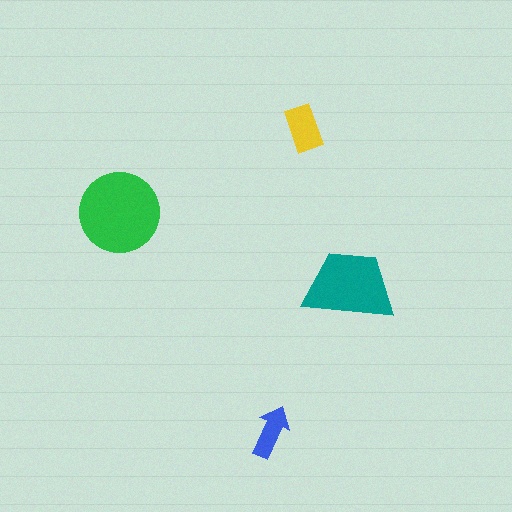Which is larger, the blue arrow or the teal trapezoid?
The teal trapezoid.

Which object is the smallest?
The blue arrow.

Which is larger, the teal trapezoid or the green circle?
The green circle.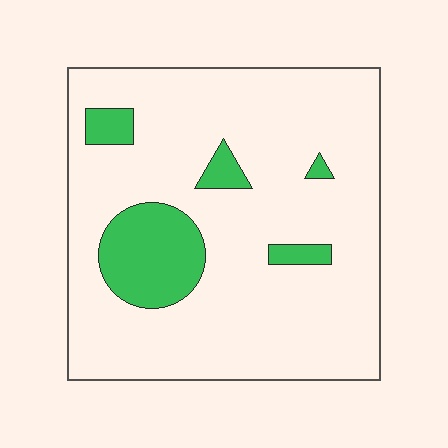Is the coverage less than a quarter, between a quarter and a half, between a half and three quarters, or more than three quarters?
Less than a quarter.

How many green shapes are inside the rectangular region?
5.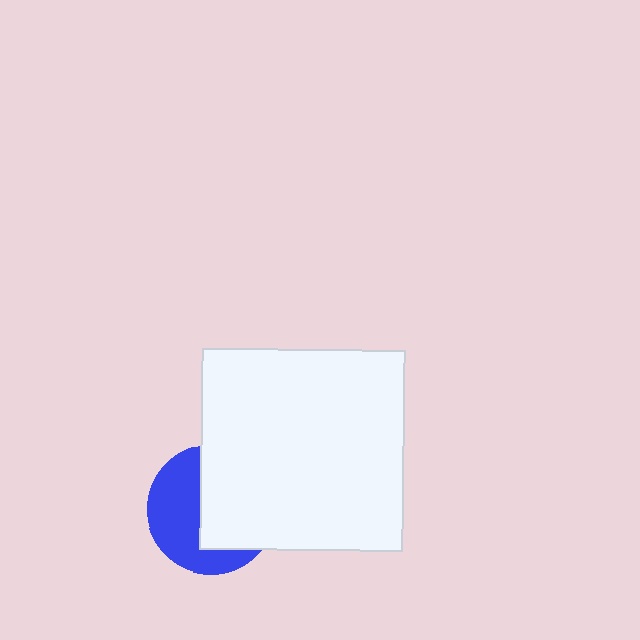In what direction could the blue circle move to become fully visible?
The blue circle could move left. That would shift it out from behind the white rectangle entirely.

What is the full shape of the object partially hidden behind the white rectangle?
The partially hidden object is a blue circle.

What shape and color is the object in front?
The object in front is a white rectangle.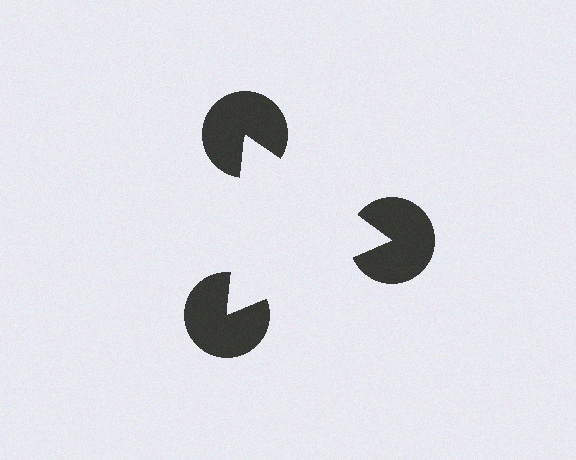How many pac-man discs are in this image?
There are 3 — one at each vertex of the illusory triangle.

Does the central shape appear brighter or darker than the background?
It typically appears slightly brighter than the background, even though no actual brightness change is drawn.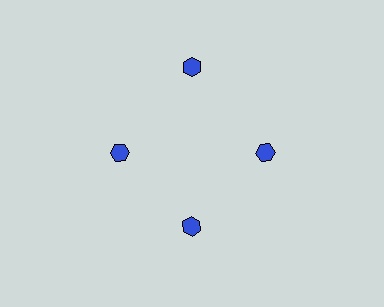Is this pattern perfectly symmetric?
No. The 4 blue hexagons are arranged in a ring, but one element near the 12 o'clock position is pushed outward from the center, breaking the 4-fold rotational symmetry.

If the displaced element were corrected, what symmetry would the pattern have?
It would have 4-fold rotational symmetry — the pattern would map onto itself every 90 degrees.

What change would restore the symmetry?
The symmetry would be restored by moving it inward, back onto the ring so that all 4 hexagons sit at equal angles and equal distance from the center.